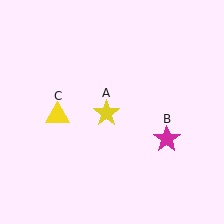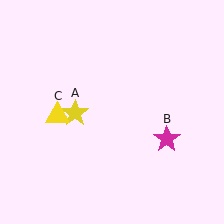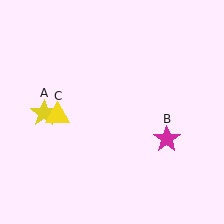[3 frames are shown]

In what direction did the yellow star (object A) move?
The yellow star (object A) moved left.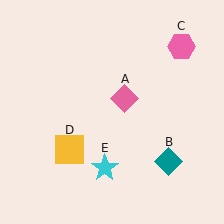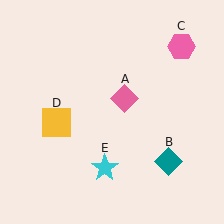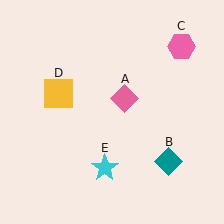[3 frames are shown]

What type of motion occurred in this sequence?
The yellow square (object D) rotated clockwise around the center of the scene.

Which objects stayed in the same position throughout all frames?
Pink diamond (object A) and teal diamond (object B) and pink hexagon (object C) and cyan star (object E) remained stationary.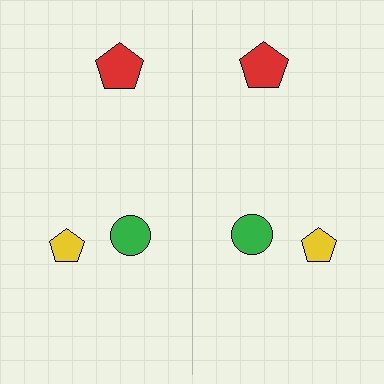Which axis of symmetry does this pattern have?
The pattern has a vertical axis of symmetry running through the center of the image.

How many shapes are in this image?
There are 6 shapes in this image.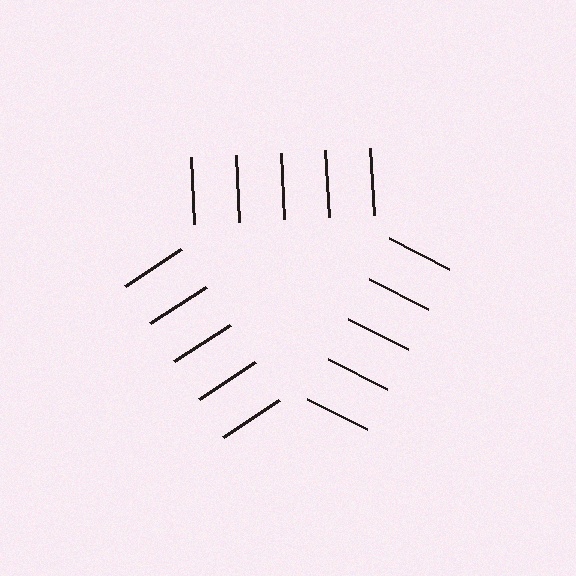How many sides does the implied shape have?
3 sides — the line-ends trace a triangle.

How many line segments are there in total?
15 — 5 along each of the 3 edges.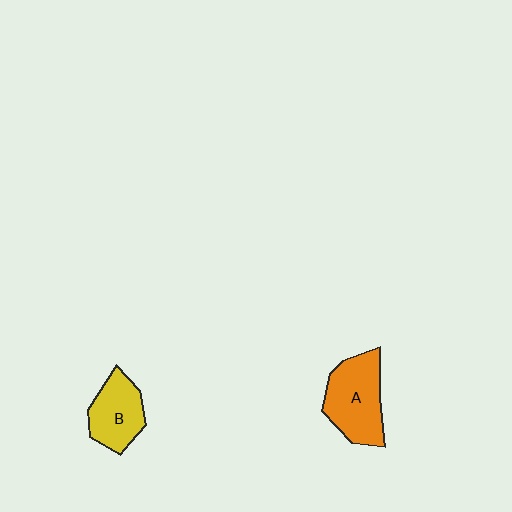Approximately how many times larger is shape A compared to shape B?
Approximately 1.3 times.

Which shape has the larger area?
Shape A (orange).